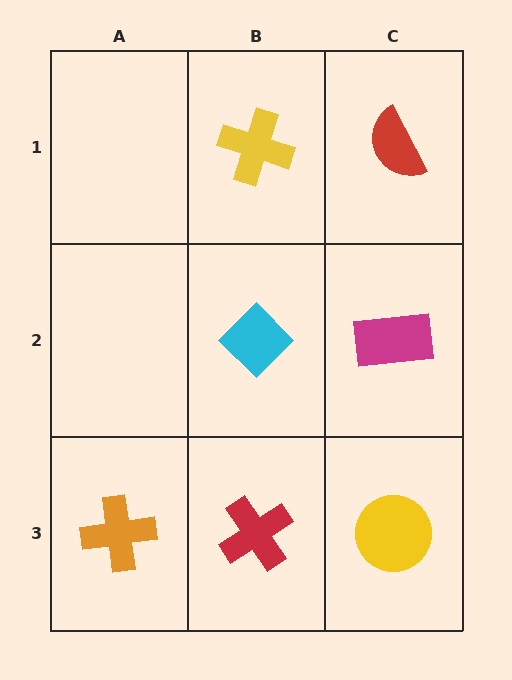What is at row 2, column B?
A cyan diamond.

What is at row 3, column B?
A red cross.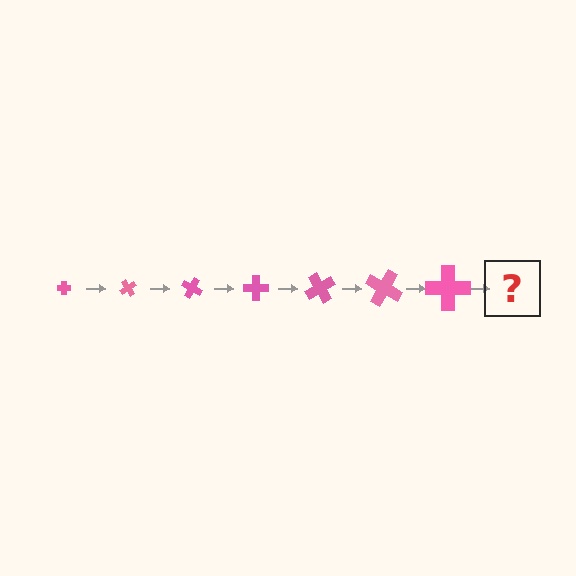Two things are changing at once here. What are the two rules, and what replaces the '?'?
The two rules are that the cross grows larger each step and it rotates 60 degrees each step. The '?' should be a cross, larger than the previous one and rotated 420 degrees from the start.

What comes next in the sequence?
The next element should be a cross, larger than the previous one and rotated 420 degrees from the start.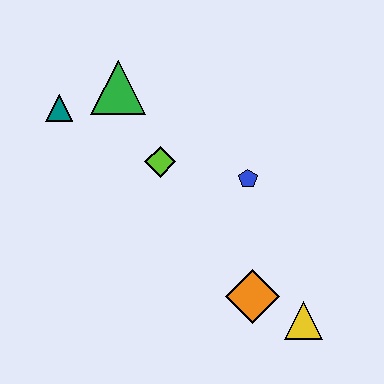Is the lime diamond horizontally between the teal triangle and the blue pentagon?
Yes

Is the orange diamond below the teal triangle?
Yes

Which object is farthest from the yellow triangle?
The teal triangle is farthest from the yellow triangle.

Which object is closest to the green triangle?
The teal triangle is closest to the green triangle.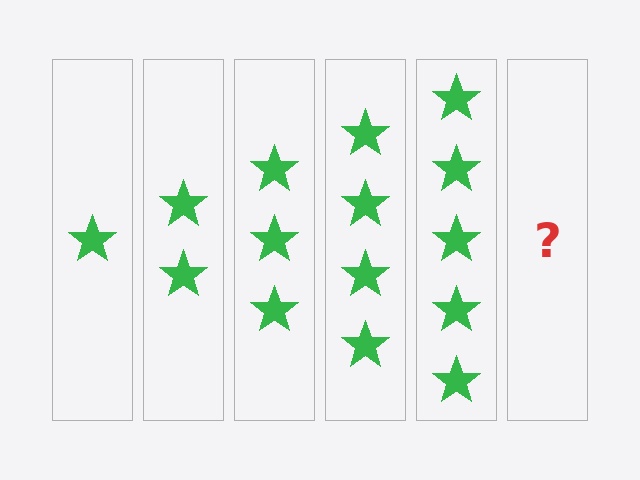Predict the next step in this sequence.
The next step is 6 stars.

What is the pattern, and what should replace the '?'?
The pattern is that each step adds one more star. The '?' should be 6 stars.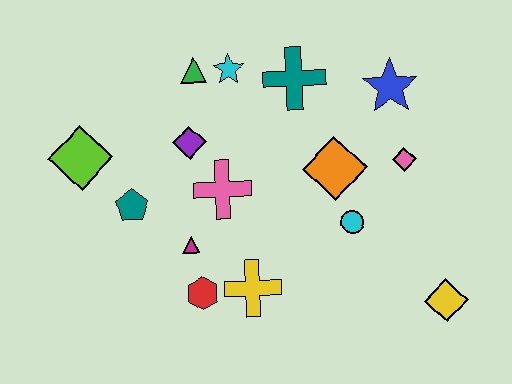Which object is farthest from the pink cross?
The yellow diamond is farthest from the pink cross.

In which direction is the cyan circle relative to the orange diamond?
The cyan circle is below the orange diamond.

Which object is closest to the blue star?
The pink diamond is closest to the blue star.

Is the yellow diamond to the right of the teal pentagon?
Yes